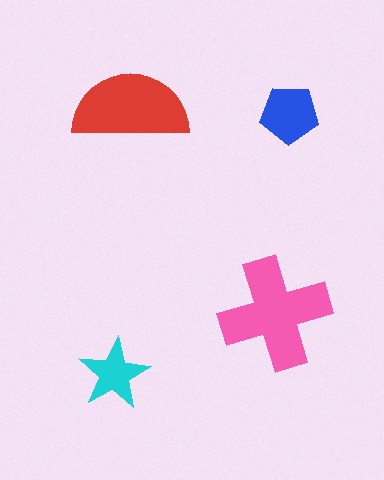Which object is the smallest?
The cyan star.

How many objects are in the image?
There are 4 objects in the image.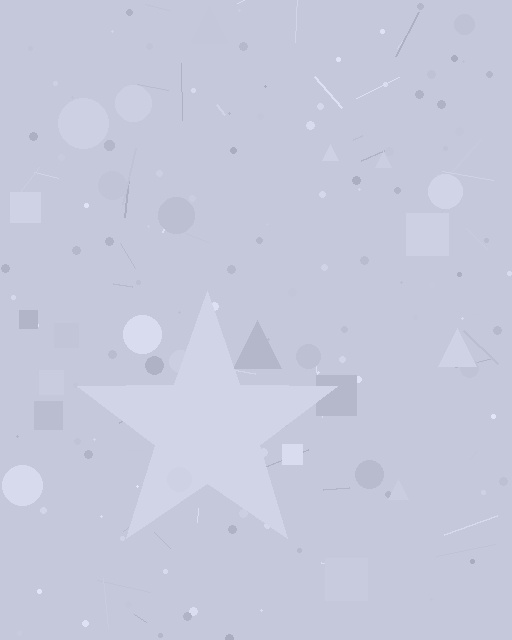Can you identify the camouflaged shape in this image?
The camouflaged shape is a star.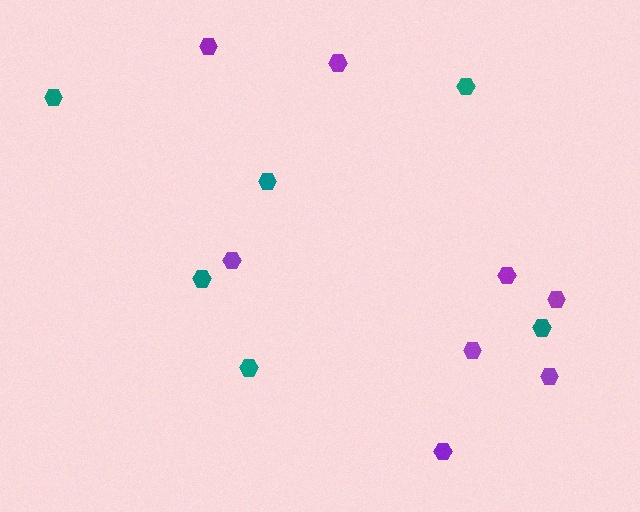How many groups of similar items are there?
There are 2 groups: one group of purple hexagons (8) and one group of teal hexagons (6).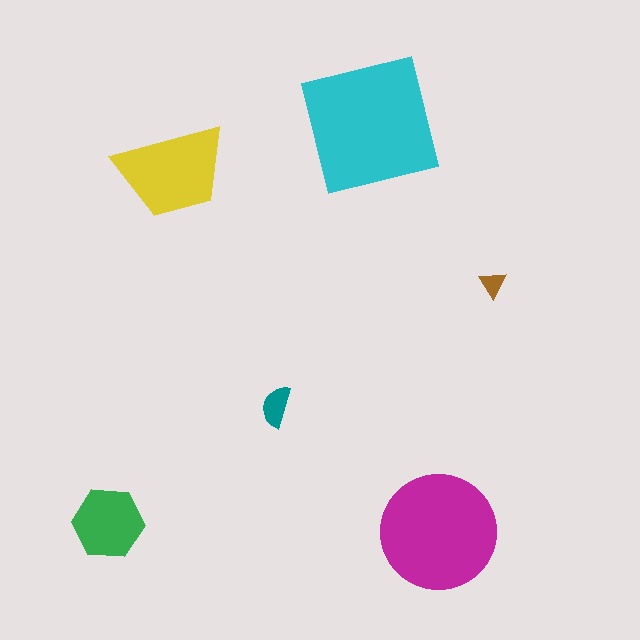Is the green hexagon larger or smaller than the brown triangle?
Larger.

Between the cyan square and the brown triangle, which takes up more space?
The cyan square.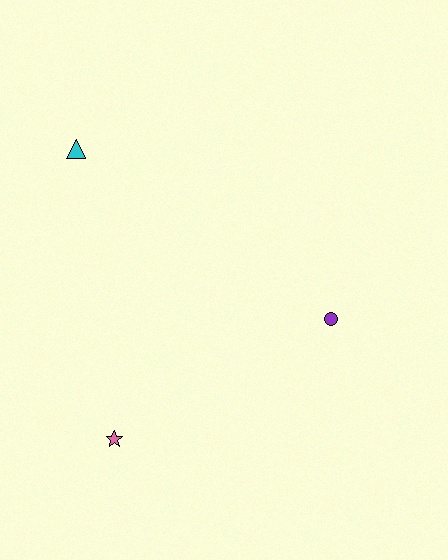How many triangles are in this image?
There is 1 triangle.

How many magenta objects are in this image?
There are no magenta objects.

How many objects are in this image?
There are 3 objects.